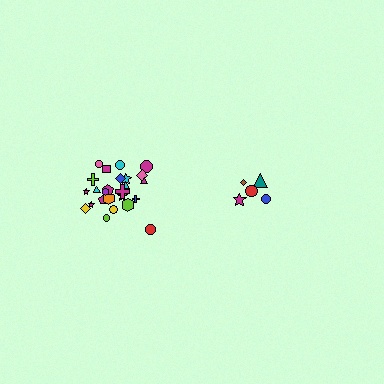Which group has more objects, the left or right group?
The left group.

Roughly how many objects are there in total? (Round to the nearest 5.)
Roughly 30 objects in total.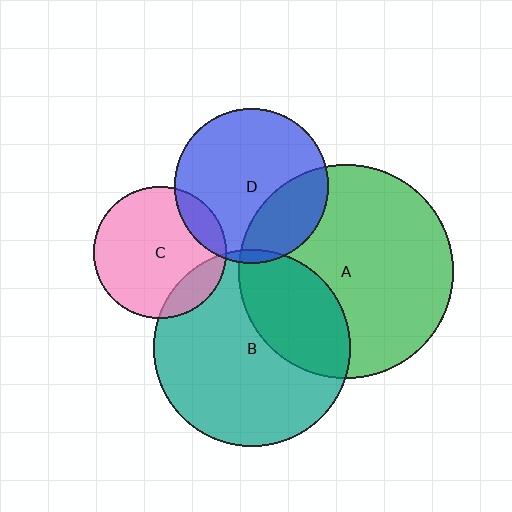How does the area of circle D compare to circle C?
Approximately 1.4 times.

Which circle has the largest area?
Circle A (green).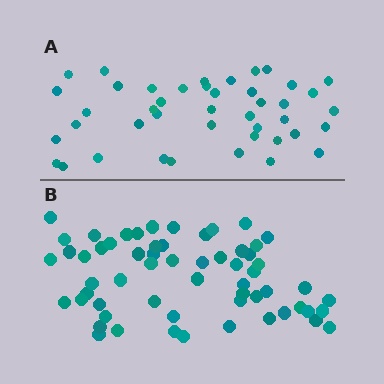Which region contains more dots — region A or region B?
Region B (the bottom region) has more dots.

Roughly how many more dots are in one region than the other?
Region B has approximately 15 more dots than region A.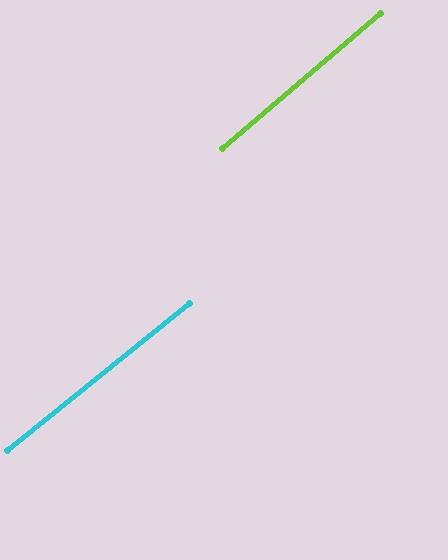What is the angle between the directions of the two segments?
Approximately 2 degrees.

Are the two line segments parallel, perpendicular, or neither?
Parallel — their directions differ by only 1.6°.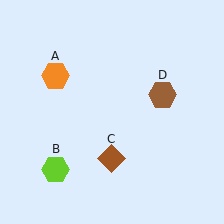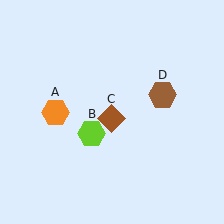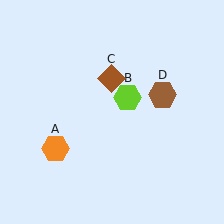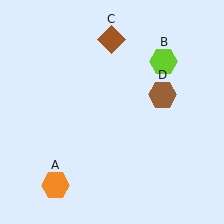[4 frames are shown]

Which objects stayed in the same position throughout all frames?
Brown hexagon (object D) remained stationary.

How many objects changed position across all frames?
3 objects changed position: orange hexagon (object A), lime hexagon (object B), brown diamond (object C).